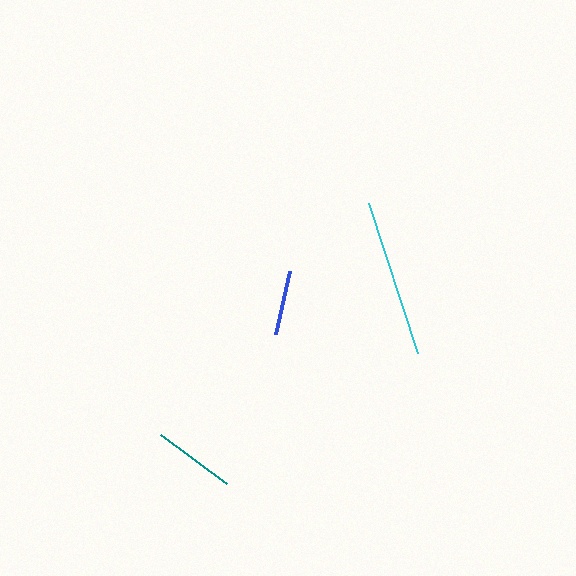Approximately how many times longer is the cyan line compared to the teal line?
The cyan line is approximately 1.9 times the length of the teal line.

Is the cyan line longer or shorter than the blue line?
The cyan line is longer than the blue line.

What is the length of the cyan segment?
The cyan segment is approximately 158 pixels long.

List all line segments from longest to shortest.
From longest to shortest: cyan, teal, blue.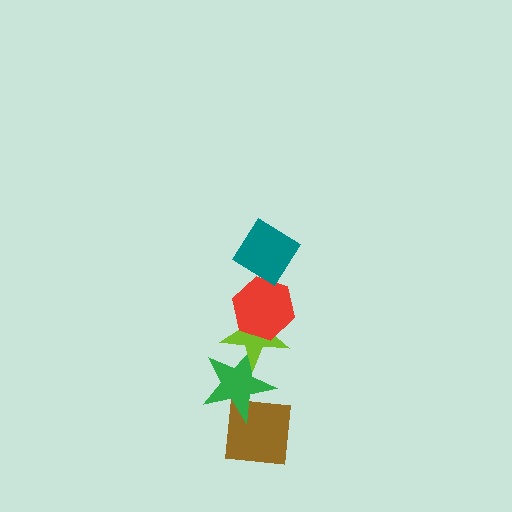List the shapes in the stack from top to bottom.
From top to bottom: the teal diamond, the red hexagon, the lime star, the green star, the brown square.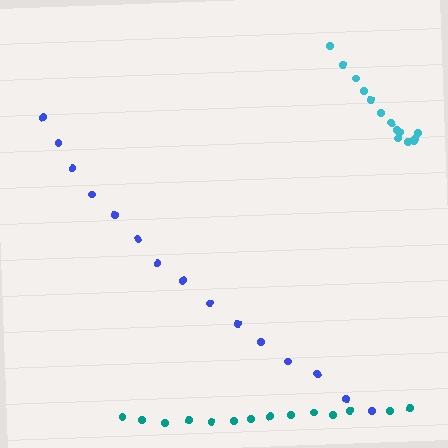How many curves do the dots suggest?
There are 3 distinct paths.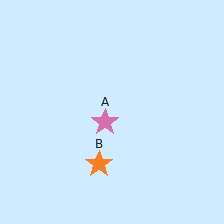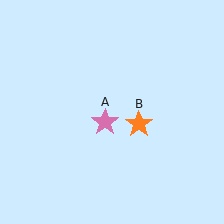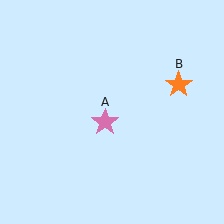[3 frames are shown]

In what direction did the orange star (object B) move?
The orange star (object B) moved up and to the right.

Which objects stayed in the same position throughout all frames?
Pink star (object A) remained stationary.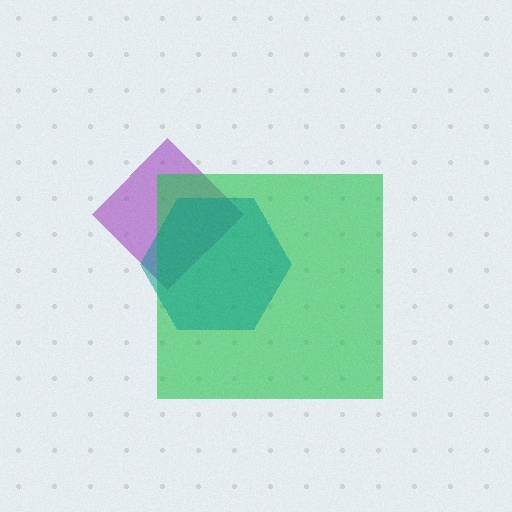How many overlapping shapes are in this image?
There are 3 overlapping shapes in the image.